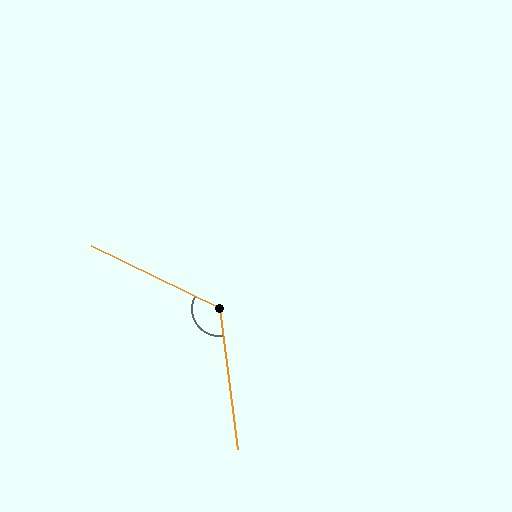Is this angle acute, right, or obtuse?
It is obtuse.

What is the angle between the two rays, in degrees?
Approximately 123 degrees.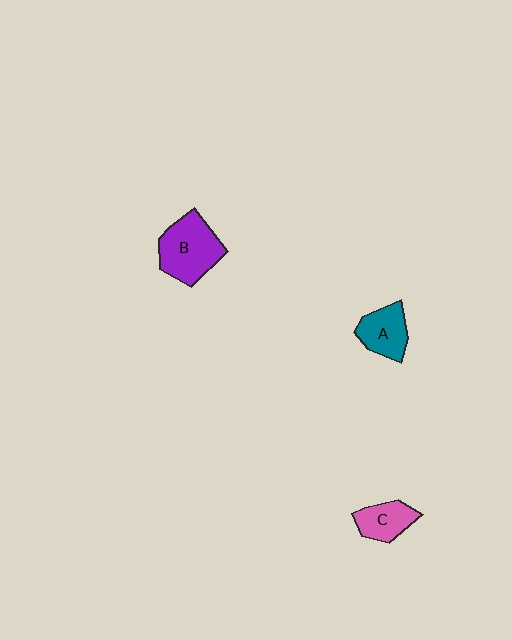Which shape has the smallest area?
Shape C (pink).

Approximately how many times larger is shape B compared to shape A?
Approximately 1.5 times.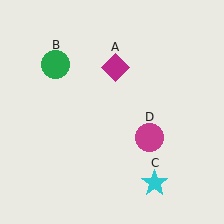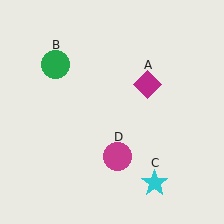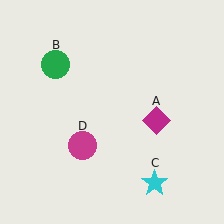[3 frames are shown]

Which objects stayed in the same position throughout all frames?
Green circle (object B) and cyan star (object C) remained stationary.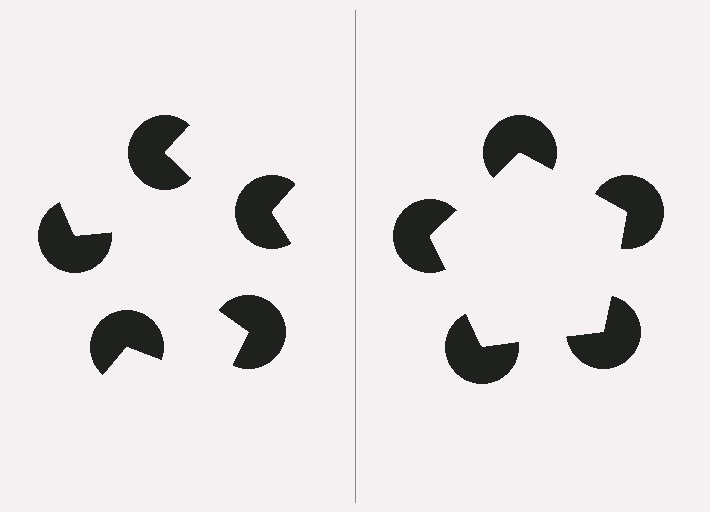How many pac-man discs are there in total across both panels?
10 — 5 on each side.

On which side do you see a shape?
An illusory pentagon appears on the right side. On the left side the wedge cuts are rotated, so no coherent shape forms.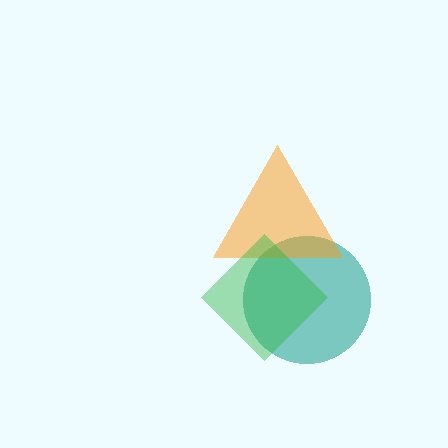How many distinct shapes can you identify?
There are 3 distinct shapes: a teal circle, an orange triangle, a green diamond.